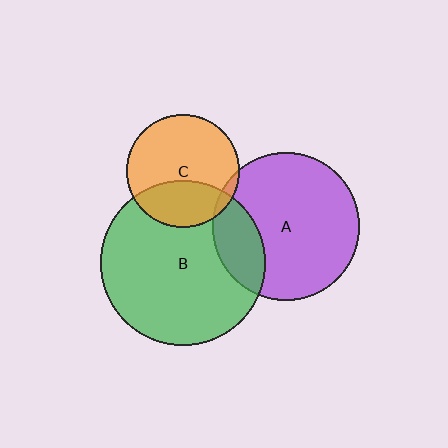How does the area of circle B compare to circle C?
Approximately 2.1 times.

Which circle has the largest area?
Circle B (green).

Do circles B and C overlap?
Yes.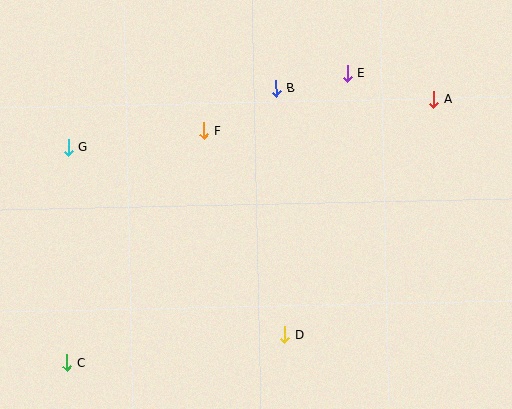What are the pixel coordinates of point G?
Point G is at (68, 147).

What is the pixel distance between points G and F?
The distance between G and F is 137 pixels.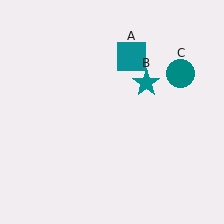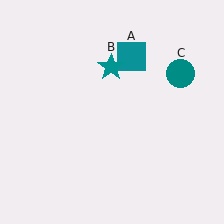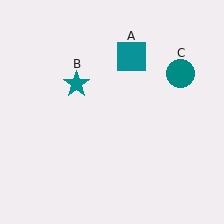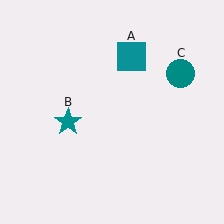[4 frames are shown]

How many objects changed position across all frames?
1 object changed position: teal star (object B).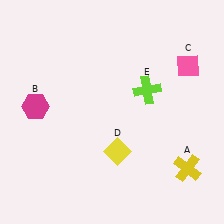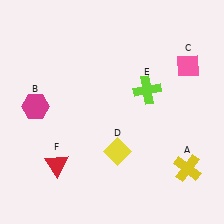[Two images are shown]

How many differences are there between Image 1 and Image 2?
There is 1 difference between the two images.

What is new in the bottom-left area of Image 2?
A red triangle (F) was added in the bottom-left area of Image 2.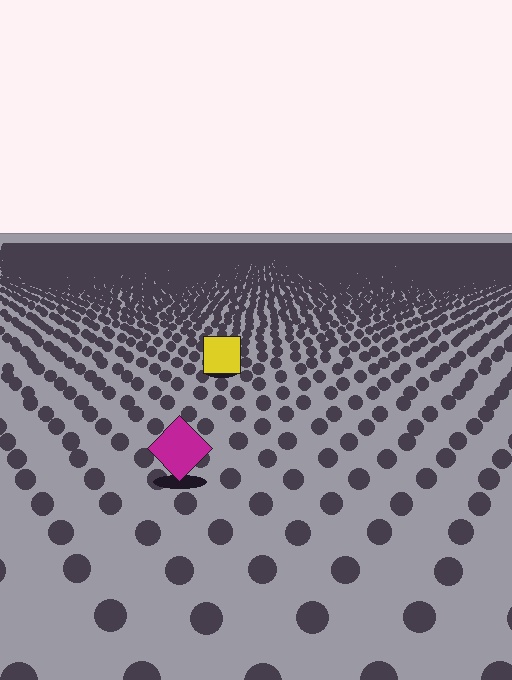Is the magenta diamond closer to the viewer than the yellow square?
Yes. The magenta diamond is closer — you can tell from the texture gradient: the ground texture is coarser near it.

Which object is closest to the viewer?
The magenta diamond is closest. The texture marks near it are larger and more spread out.